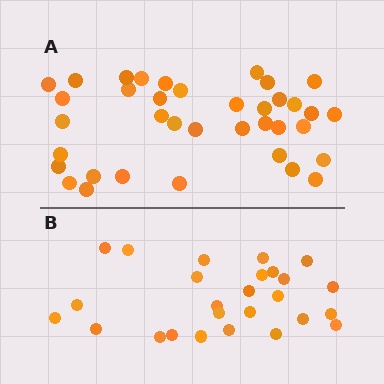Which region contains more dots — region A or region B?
Region A (the top region) has more dots.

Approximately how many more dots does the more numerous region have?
Region A has roughly 12 or so more dots than region B.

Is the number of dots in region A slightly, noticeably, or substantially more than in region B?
Region A has noticeably more, but not dramatically so. The ratio is roughly 1.4 to 1.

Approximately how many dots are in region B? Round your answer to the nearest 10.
About 30 dots. (The exact count is 26, which rounds to 30.)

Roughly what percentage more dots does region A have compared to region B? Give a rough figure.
About 40% more.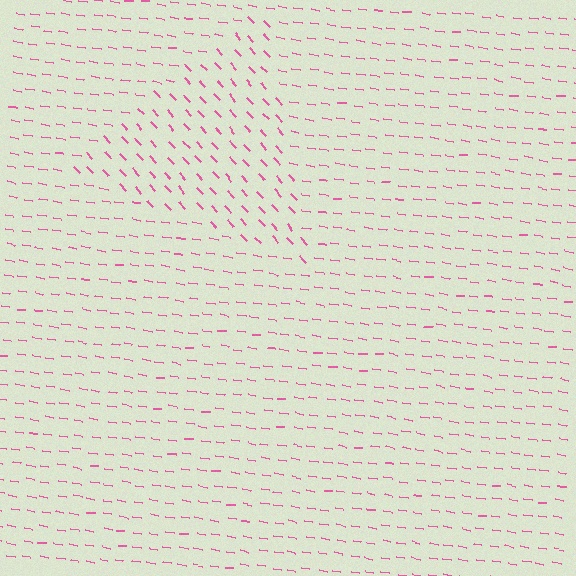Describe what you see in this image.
The image is filled with small pink line segments. A triangle region in the image has lines oriented differently from the surrounding lines, creating a visible texture boundary.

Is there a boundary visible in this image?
Yes, there is a texture boundary formed by a change in line orientation.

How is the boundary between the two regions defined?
The boundary is defined purely by a change in line orientation (approximately 39 degrees difference). All lines are the same color and thickness.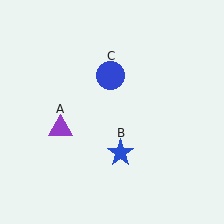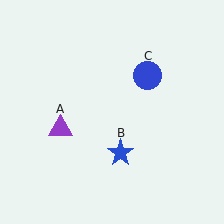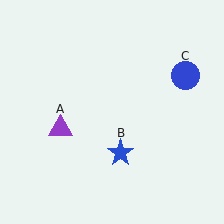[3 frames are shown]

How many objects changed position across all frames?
1 object changed position: blue circle (object C).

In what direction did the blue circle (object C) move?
The blue circle (object C) moved right.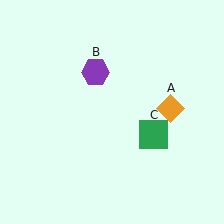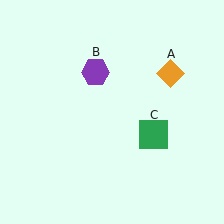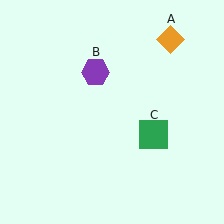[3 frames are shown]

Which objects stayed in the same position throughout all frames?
Purple hexagon (object B) and green square (object C) remained stationary.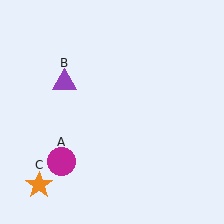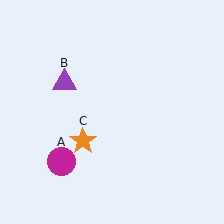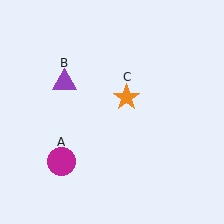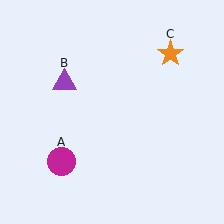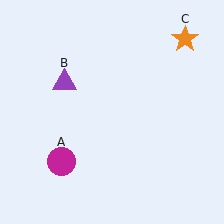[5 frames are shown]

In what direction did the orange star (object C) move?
The orange star (object C) moved up and to the right.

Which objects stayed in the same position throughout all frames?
Magenta circle (object A) and purple triangle (object B) remained stationary.